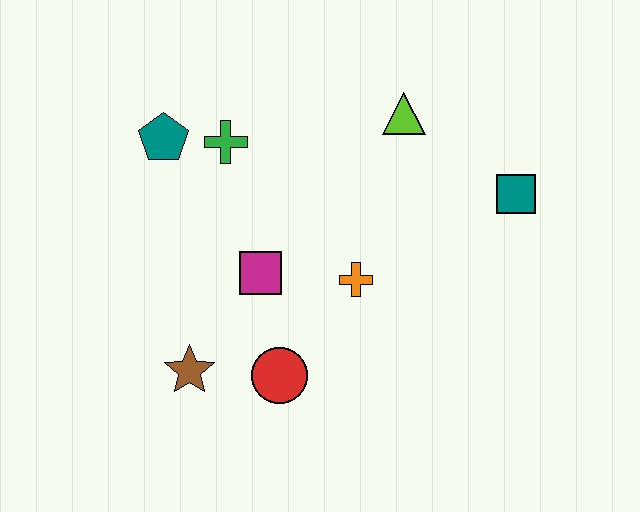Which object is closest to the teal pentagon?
The green cross is closest to the teal pentagon.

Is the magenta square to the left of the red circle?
Yes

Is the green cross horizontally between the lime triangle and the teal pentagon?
Yes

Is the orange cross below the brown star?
No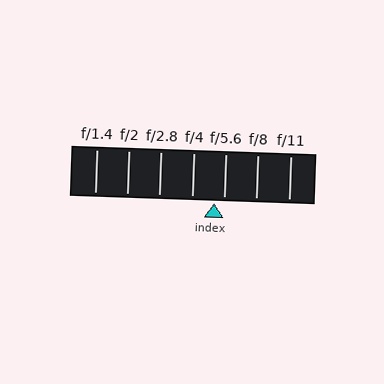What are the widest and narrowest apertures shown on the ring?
The widest aperture shown is f/1.4 and the narrowest is f/11.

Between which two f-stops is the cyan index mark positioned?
The index mark is between f/4 and f/5.6.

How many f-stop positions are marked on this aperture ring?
There are 7 f-stop positions marked.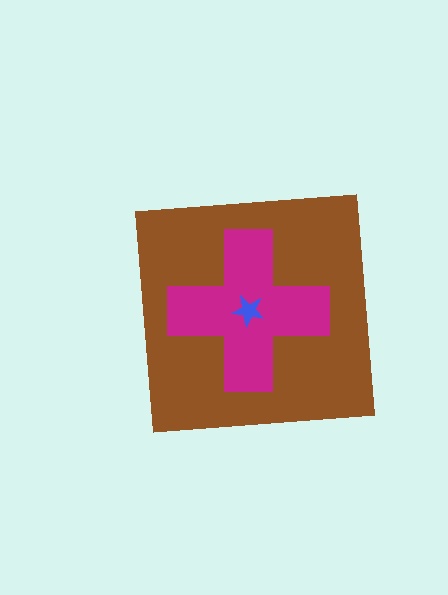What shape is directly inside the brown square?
The magenta cross.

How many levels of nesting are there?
3.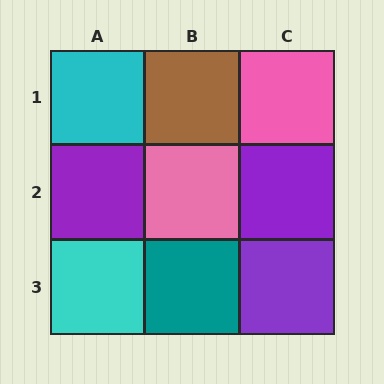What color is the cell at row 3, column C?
Purple.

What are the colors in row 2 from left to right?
Purple, pink, purple.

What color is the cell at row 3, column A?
Cyan.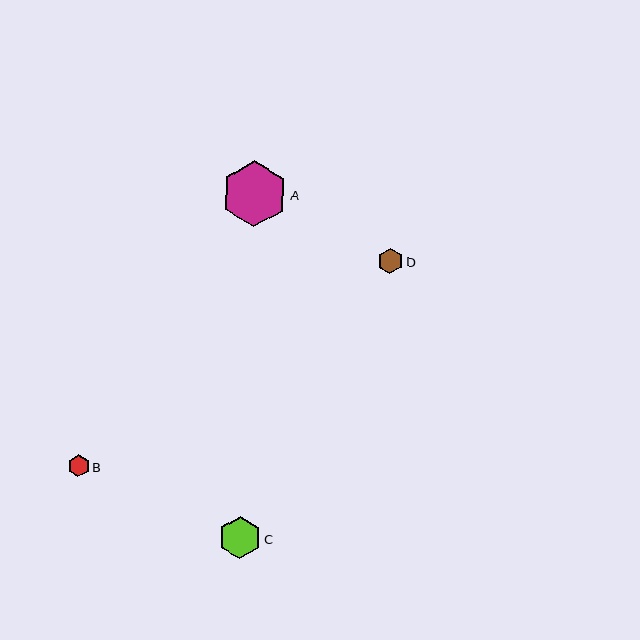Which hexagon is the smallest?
Hexagon B is the smallest with a size of approximately 22 pixels.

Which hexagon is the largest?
Hexagon A is the largest with a size of approximately 66 pixels.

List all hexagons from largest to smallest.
From largest to smallest: A, C, D, B.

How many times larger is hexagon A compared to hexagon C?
Hexagon A is approximately 1.6 times the size of hexagon C.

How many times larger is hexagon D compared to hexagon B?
Hexagon D is approximately 1.2 times the size of hexagon B.